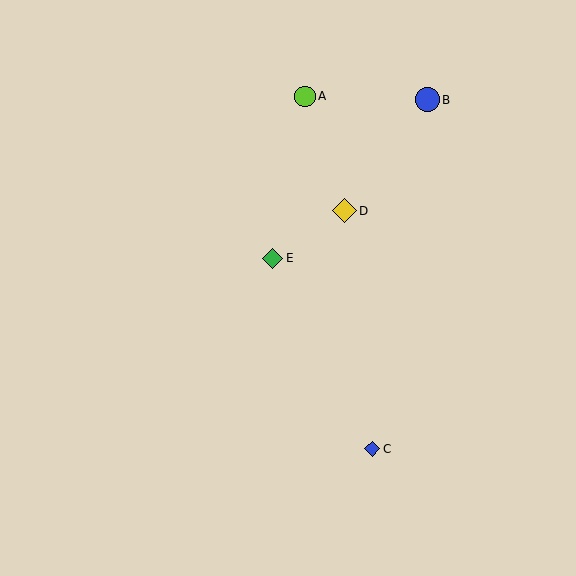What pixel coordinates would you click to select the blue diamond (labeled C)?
Click at (372, 449) to select the blue diamond C.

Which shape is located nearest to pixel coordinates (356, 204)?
The yellow diamond (labeled D) at (344, 211) is nearest to that location.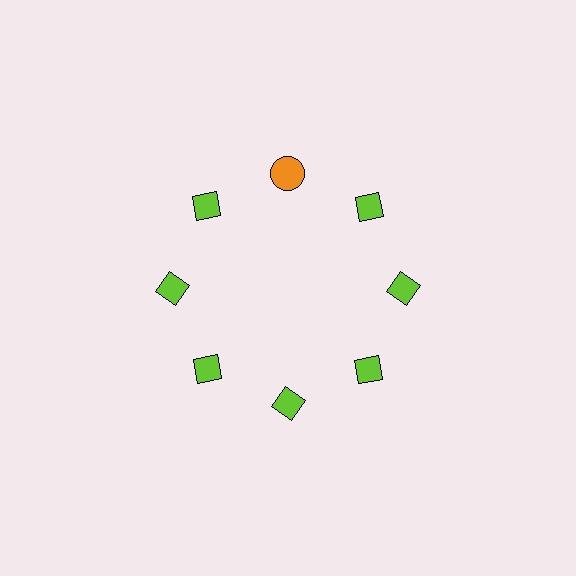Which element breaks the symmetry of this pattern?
The orange circle at roughly the 12 o'clock position breaks the symmetry. All other shapes are lime diamonds.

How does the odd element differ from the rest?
It differs in both color (orange instead of lime) and shape (circle instead of diamond).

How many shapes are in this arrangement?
There are 8 shapes arranged in a ring pattern.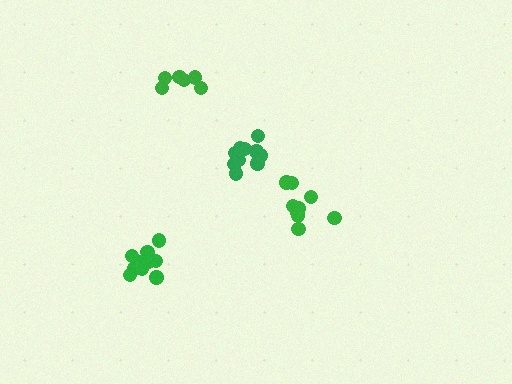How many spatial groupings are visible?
There are 4 spatial groupings.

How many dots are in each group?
Group 1: 10 dots, Group 2: 9 dots, Group 3: 10 dots, Group 4: 6 dots (35 total).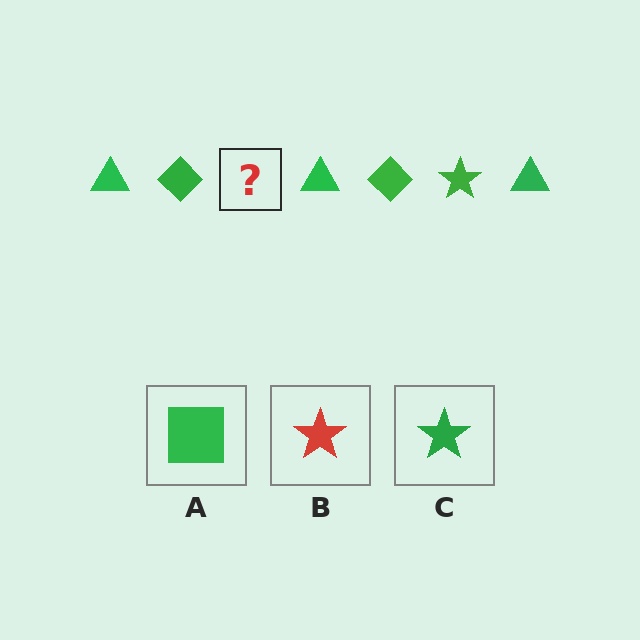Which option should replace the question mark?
Option C.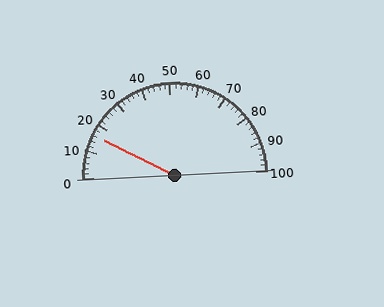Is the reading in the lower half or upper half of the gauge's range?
The reading is in the lower half of the range (0 to 100).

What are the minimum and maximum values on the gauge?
The gauge ranges from 0 to 100.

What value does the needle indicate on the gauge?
The needle indicates approximately 16.